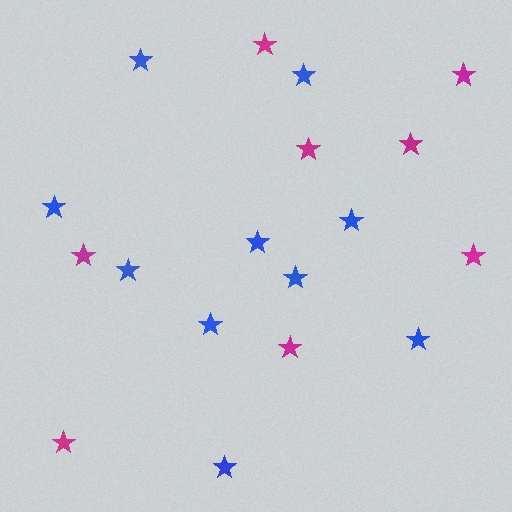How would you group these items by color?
There are 2 groups: one group of blue stars (10) and one group of magenta stars (8).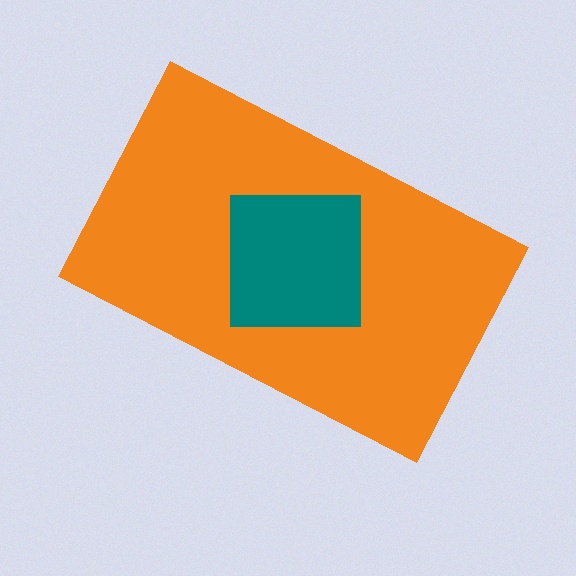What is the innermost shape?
The teal square.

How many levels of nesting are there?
2.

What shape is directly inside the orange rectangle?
The teal square.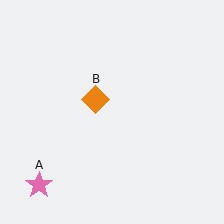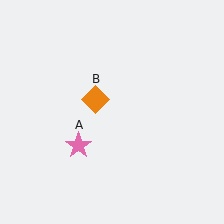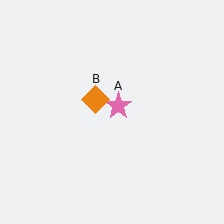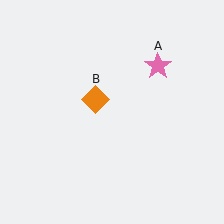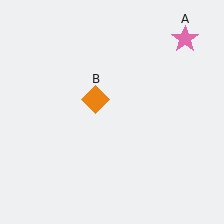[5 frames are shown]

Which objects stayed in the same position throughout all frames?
Orange diamond (object B) remained stationary.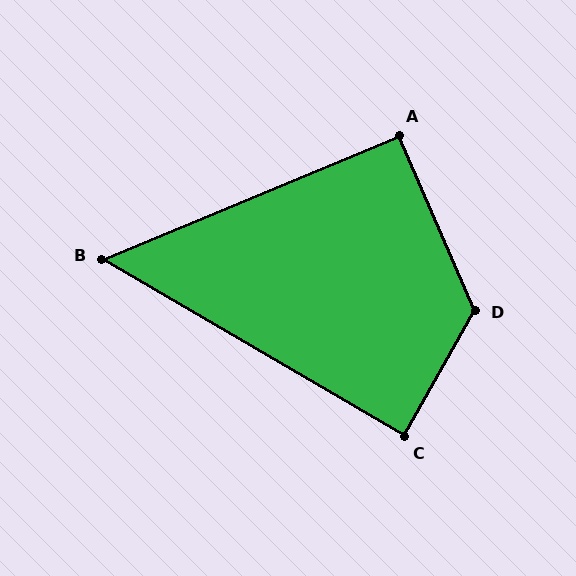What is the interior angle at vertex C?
Approximately 89 degrees (approximately right).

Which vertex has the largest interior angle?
D, at approximately 127 degrees.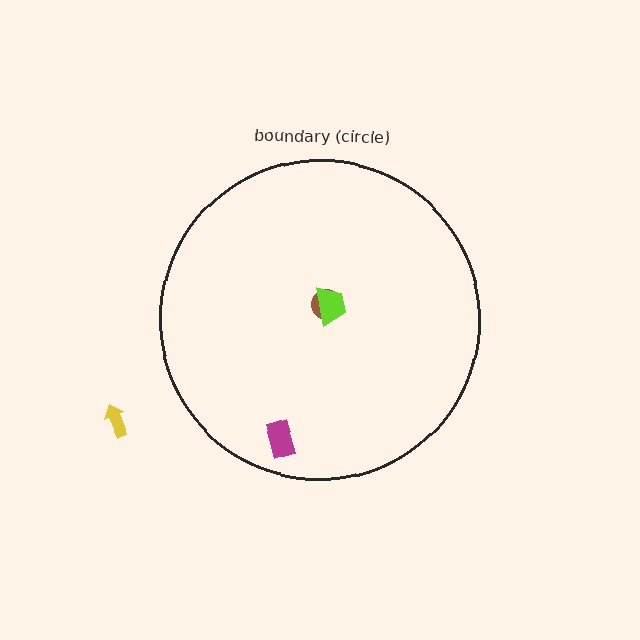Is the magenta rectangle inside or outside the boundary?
Inside.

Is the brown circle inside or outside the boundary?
Inside.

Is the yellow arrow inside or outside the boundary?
Outside.